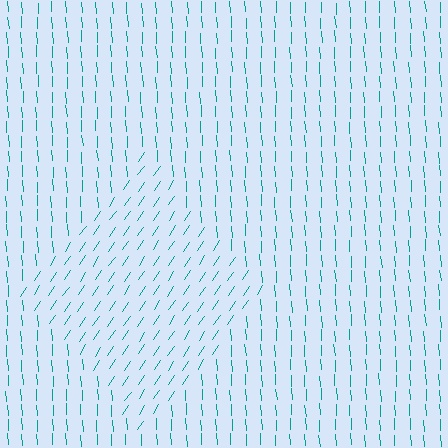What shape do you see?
I see a diamond.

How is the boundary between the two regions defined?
The boundary is defined purely by a change in line orientation (approximately 37 degrees difference). All lines are the same color and thickness.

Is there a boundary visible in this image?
Yes, there is a texture boundary formed by a change in line orientation.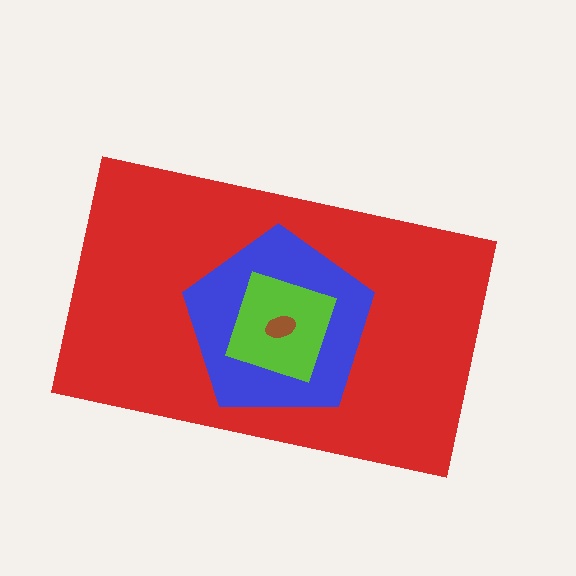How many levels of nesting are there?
4.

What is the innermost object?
The brown ellipse.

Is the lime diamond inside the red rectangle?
Yes.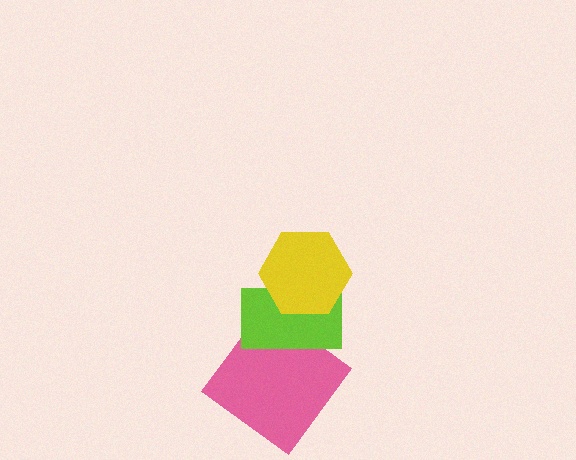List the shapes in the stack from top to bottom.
From top to bottom: the yellow hexagon, the lime rectangle, the pink diamond.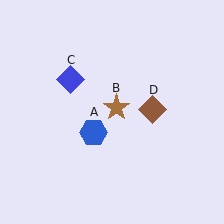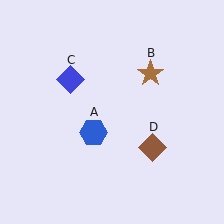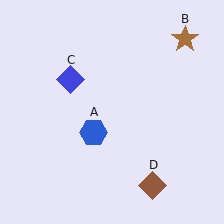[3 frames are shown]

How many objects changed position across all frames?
2 objects changed position: brown star (object B), brown diamond (object D).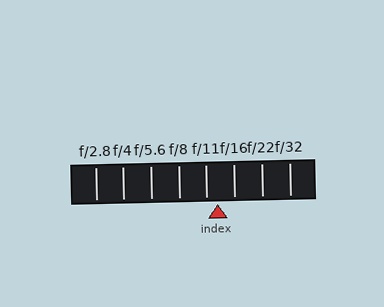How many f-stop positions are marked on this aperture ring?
There are 8 f-stop positions marked.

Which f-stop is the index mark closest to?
The index mark is closest to f/11.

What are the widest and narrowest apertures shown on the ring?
The widest aperture shown is f/2.8 and the narrowest is f/32.